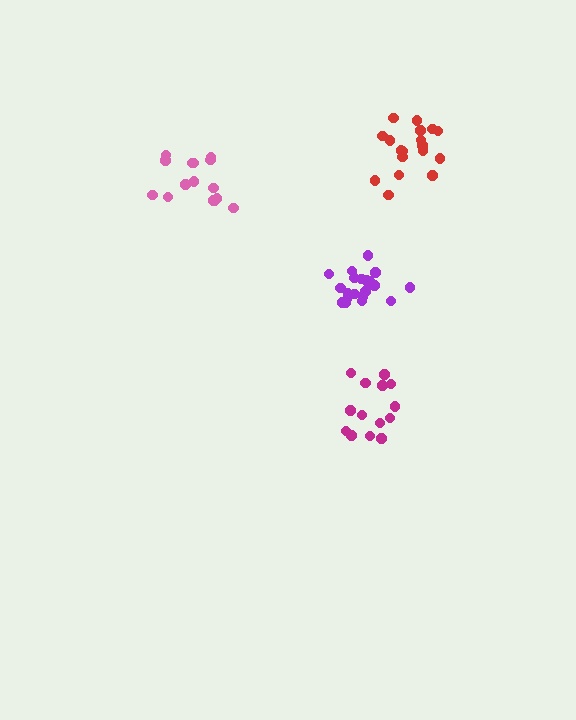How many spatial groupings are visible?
There are 4 spatial groupings.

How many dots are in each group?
Group 1: 14 dots, Group 2: 15 dots, Group 3: 20 dots, Group 4: 18 dots (67 total).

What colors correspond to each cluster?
The clusters are colored: magenta, pink, purple, red.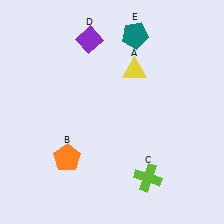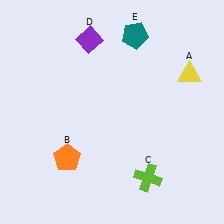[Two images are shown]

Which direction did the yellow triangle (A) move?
The yellow triangle (A) moved right.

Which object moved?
The yellow triangle (A) moved right.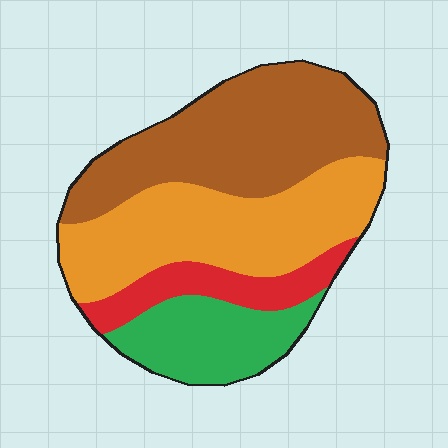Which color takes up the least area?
Red, at roughly 10%.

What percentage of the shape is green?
Green takes up about one sixth (1/6) of the shape.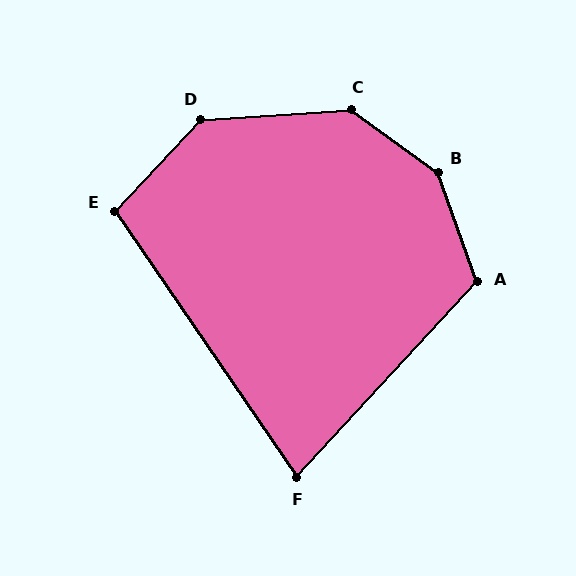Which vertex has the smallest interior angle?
F, at approximately 77 degrees.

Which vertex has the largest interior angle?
B, at approximately 146 degrees.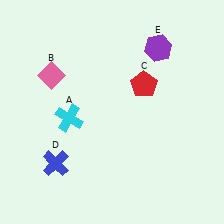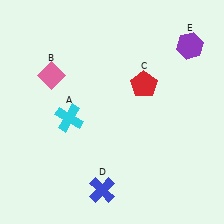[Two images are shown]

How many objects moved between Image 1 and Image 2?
2 objects moved between the two images.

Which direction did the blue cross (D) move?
The blue cross (D) moved right.